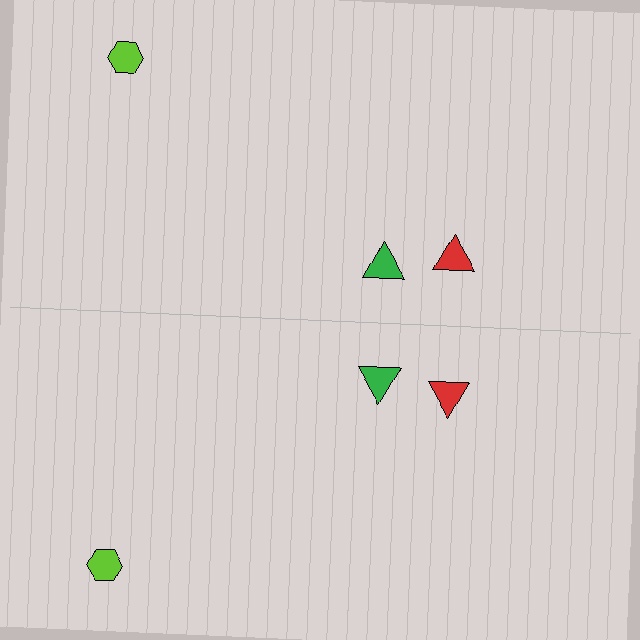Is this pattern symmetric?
Yes, this pattern has bilateral (reflection) symmetry.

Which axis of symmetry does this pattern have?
The pattern has a horizontal axis of symmetry running through the center of the image.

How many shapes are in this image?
There are 6 shapes in this image.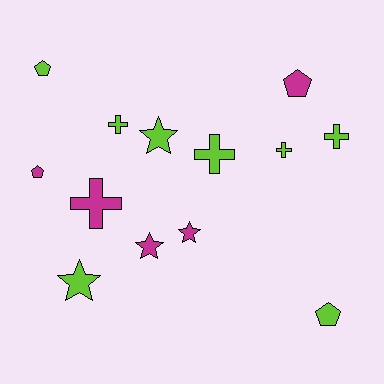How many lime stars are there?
There are 2 lime stars.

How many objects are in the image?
There are 13 objects.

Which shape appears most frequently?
Cross, with 5 objects.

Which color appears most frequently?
Lime, with 8 objects.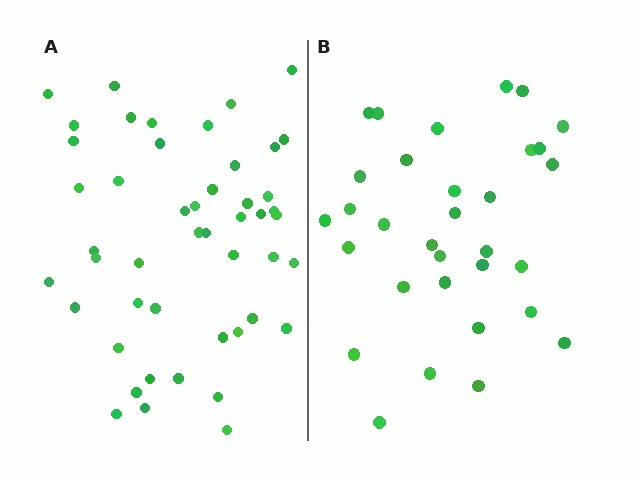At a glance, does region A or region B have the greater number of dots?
Region A (the left region) has more dots.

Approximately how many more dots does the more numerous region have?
Region A has approximately 15 more dots than region B.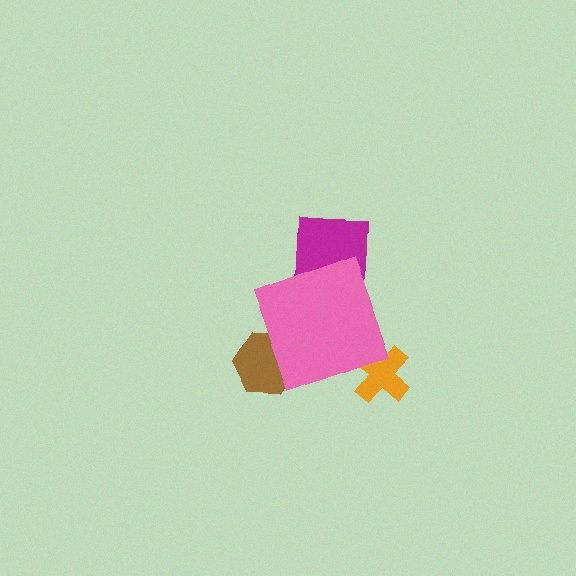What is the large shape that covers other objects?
A pink diamond.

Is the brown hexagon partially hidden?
Yes, the brown hexagon is partially hidden behind the pink diamond.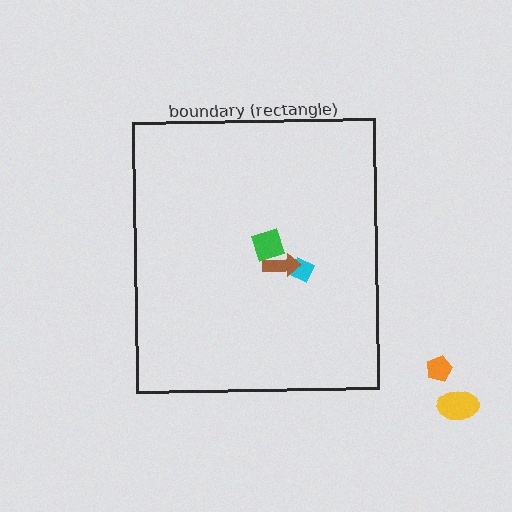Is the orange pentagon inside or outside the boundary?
Outside.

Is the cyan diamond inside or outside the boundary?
Inside.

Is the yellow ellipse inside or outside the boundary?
Outside.